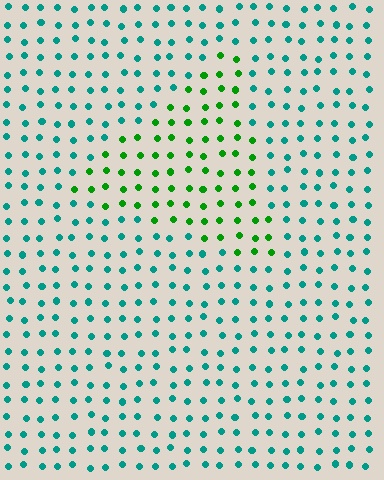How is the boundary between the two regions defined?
The boundary is defined purely by a slight shift in hue (about 51 degrees). Spacing, size, and orientation are identical on both sides.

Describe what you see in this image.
The image is filled with small teal elements in a uniform arrangement. A triangle-shaped region is visible where the elements are tinted to a slightly different hue, forming a subtle color boundary.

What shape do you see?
I see a triangle.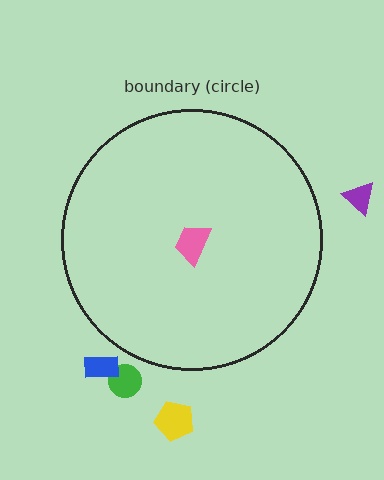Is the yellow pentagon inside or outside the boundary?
Outside.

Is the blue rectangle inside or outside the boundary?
Outside.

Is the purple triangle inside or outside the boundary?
Outside.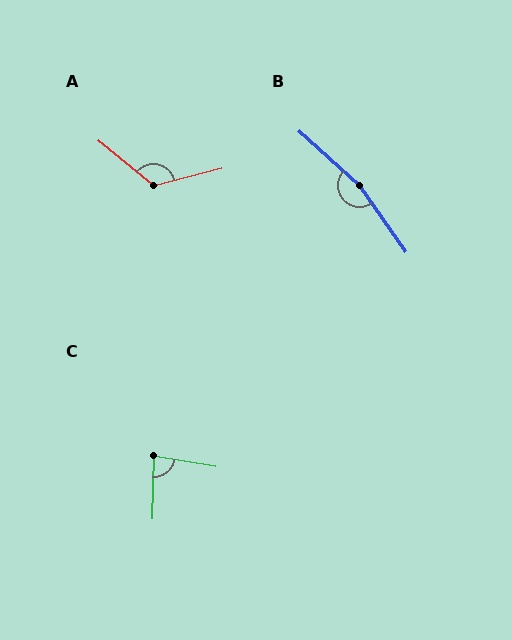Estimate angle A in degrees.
Approximately 126 degrees.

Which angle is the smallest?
C, at approximately 82 degrees.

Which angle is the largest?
B, at approximately 167 degrees.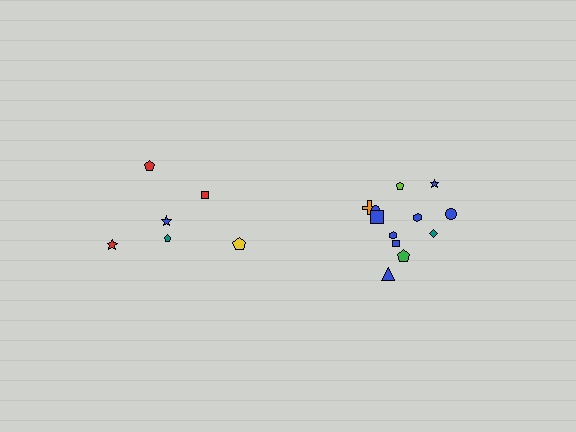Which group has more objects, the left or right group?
The right group.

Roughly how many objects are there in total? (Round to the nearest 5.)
Roughly 20 objects in total.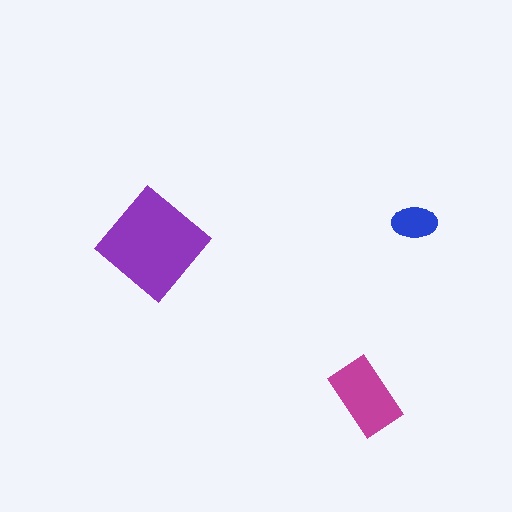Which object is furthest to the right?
The blue ellipse is rightmost.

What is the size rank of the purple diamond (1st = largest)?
1st.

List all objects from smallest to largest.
The blue ellipse, the magenta rectangle, the purple diamond.